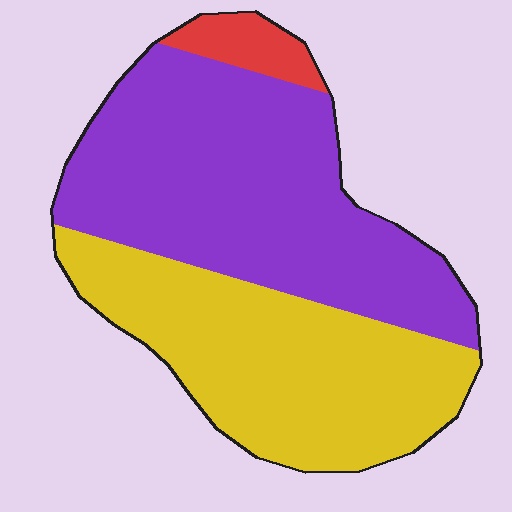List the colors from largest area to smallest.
From largest to smallest: purple, yellow, red.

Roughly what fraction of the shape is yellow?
Yellow covers around 40% of the shape.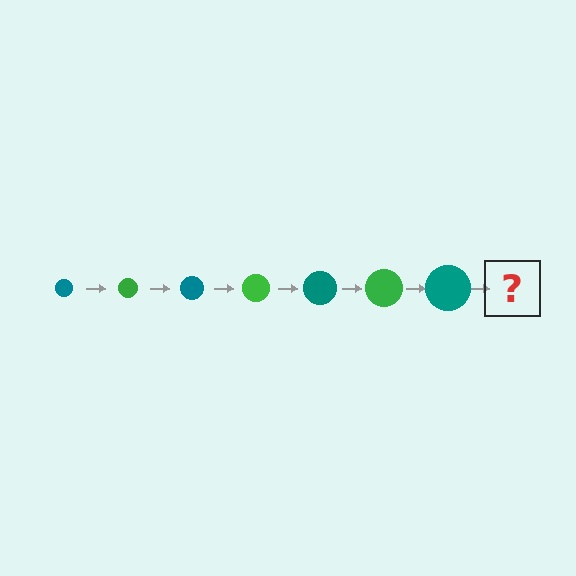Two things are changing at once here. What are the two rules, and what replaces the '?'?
The two rules are that the circle grows larger each step and the color cycles through teal and green. The '?' should be a green circle, larger than the previous one.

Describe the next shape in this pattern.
It should be a green circle, larger than the previous one.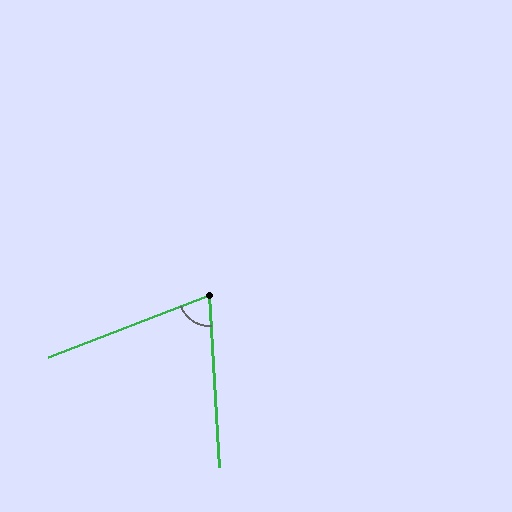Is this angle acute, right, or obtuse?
It is acute.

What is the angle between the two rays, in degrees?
Approximately 73 degrees.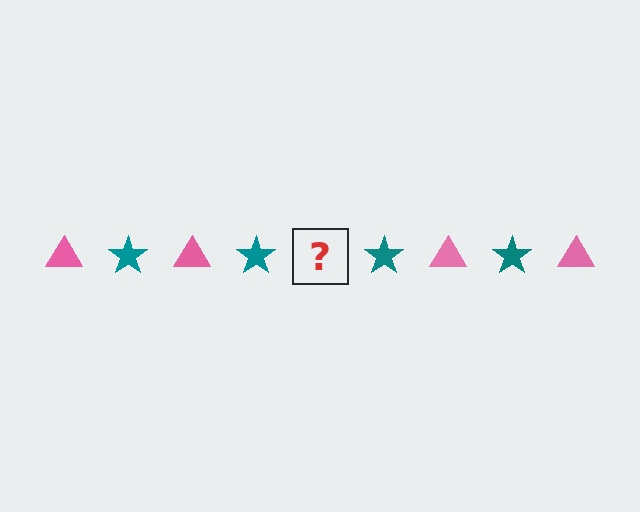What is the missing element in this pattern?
The missing element is a pink triangle.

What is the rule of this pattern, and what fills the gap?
The rule is that the pattern alternates between pink triangle and teal star. The gap should be filled with a pink triangle.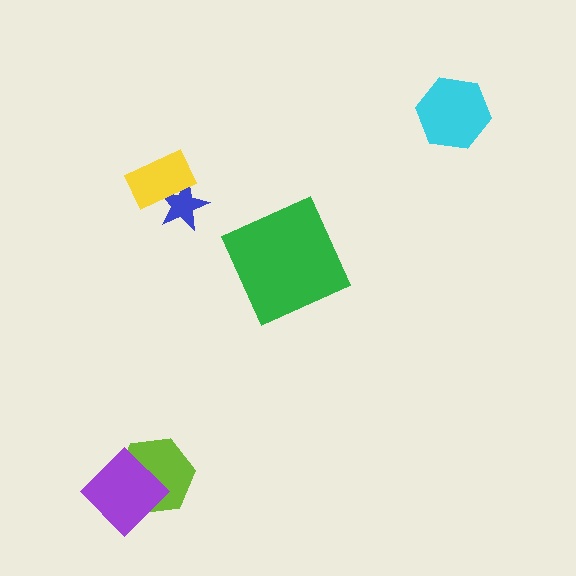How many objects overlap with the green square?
0 objects overlap with the green square.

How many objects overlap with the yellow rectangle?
1 object overlaps with the yellow rectangle.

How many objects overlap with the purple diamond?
1 object overlaps with the purple diamond.